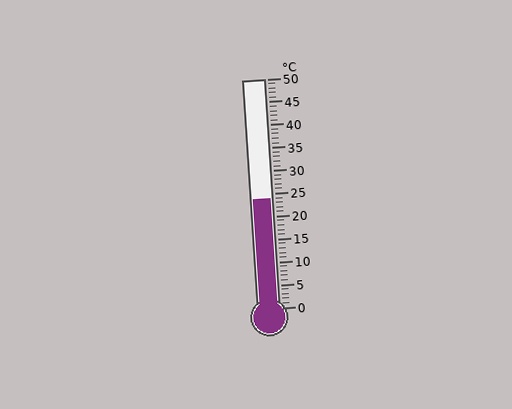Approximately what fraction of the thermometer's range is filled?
The thermometer is filled to approximately 50% of its range.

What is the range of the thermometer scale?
The thermometer scale ranges from 0°C to 50°C.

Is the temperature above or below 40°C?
The temperature is below 40°C.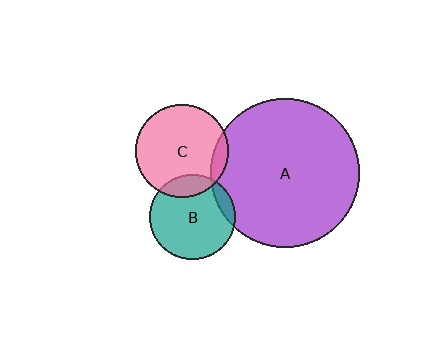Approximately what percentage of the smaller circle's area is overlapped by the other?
Approximately 15%.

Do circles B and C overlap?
Yes.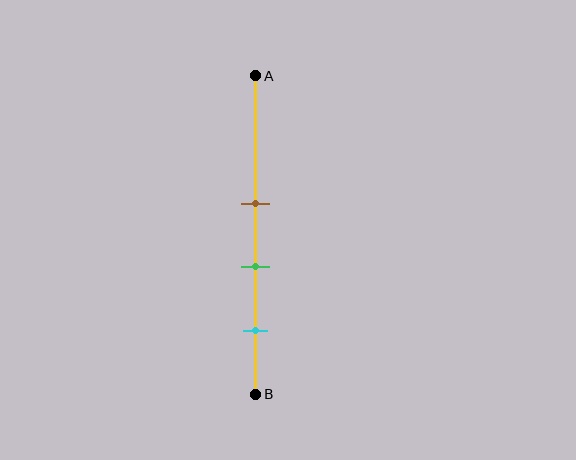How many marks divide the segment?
There are 3 marks dividing the segment.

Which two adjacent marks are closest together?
The brown and green marks are the closest adjacent pair.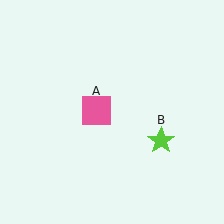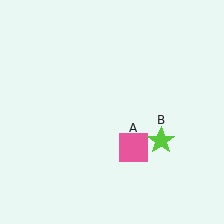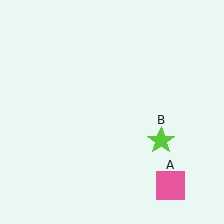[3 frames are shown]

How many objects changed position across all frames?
1 object changed position: pink square (object A).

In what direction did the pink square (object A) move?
The pink square (object A) moved down and to the right.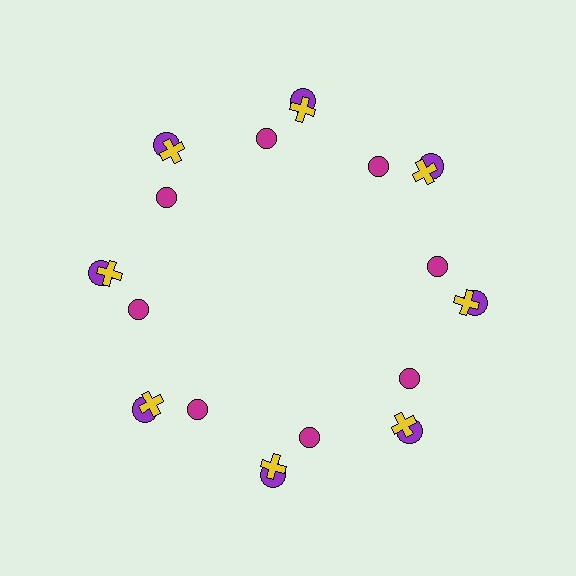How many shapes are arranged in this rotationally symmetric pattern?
There are 24 shapes, arranged in 8 groups of 3.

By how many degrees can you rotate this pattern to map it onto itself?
The pattern maps onto itself every 45 degrees of rotation.